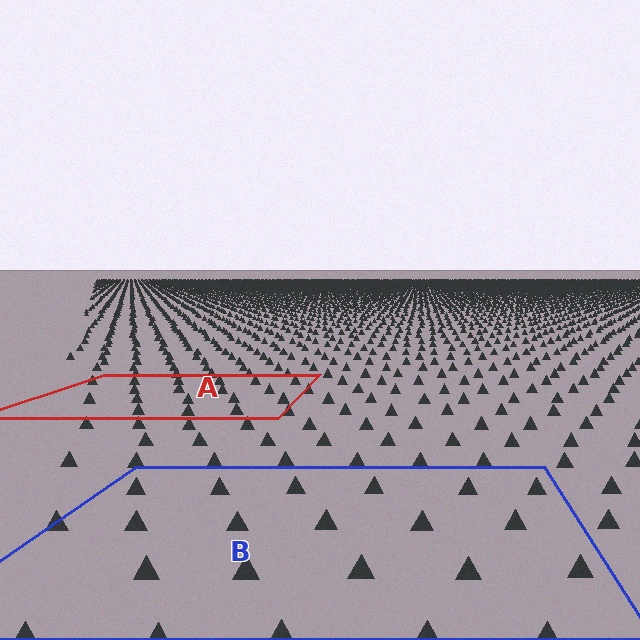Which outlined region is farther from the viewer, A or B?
Region A is farther from the viewer — the texture elements inside it appear smaller and more densely packed.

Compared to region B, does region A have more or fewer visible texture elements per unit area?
Region A has more texture elements per unit area — they are packed more densely because it is farther away.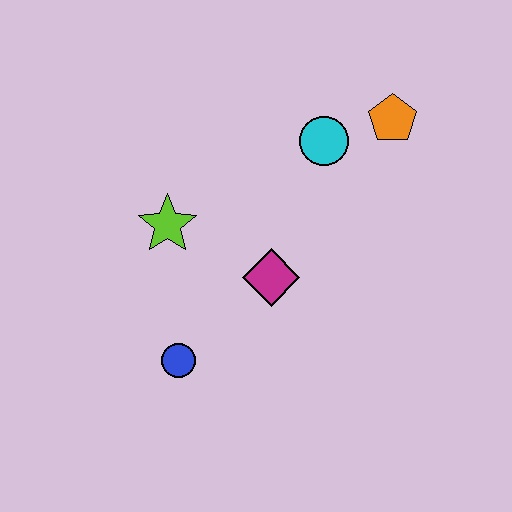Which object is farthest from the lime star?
The orange pentagon is farthest from the lime star.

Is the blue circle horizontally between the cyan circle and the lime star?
Yes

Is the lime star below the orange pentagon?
Yes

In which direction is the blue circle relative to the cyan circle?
The blue circle is below the cyan circle.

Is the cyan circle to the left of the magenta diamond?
No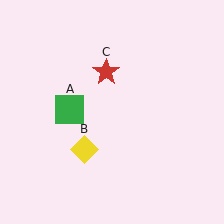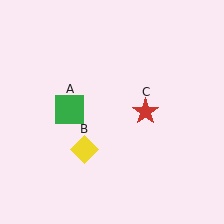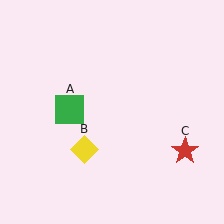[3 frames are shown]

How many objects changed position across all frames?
1 object changed position: red star (object C).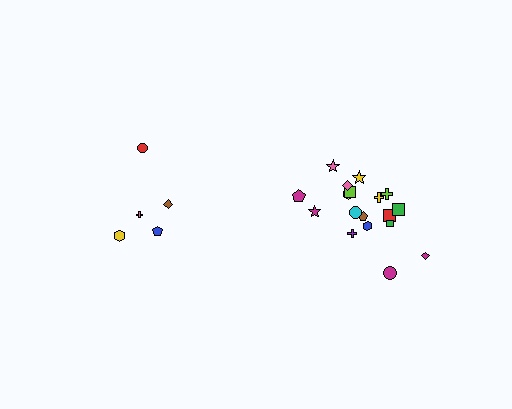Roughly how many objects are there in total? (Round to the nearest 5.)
Roughly 25 objects in total.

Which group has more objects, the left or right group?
The right group.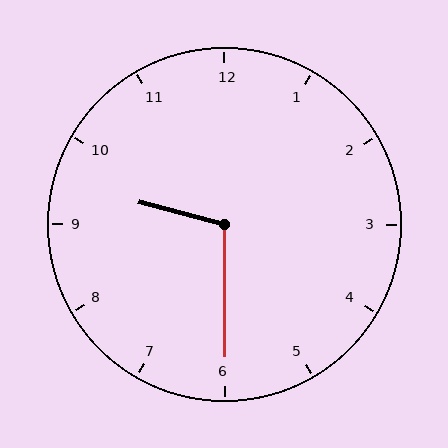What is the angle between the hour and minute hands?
Approximately 105 degrees.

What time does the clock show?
9:30.